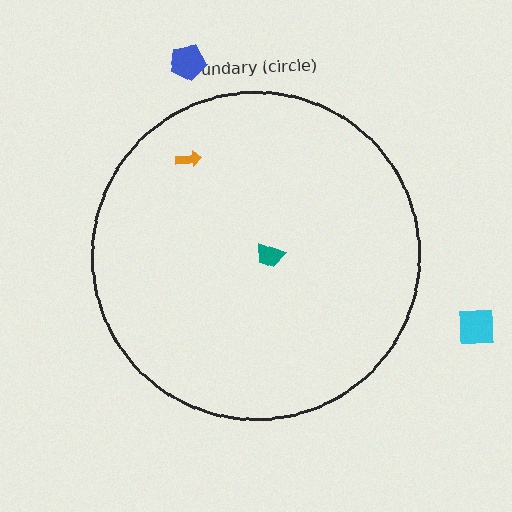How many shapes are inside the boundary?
2 inside, 2 outside.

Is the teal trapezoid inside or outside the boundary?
Inside.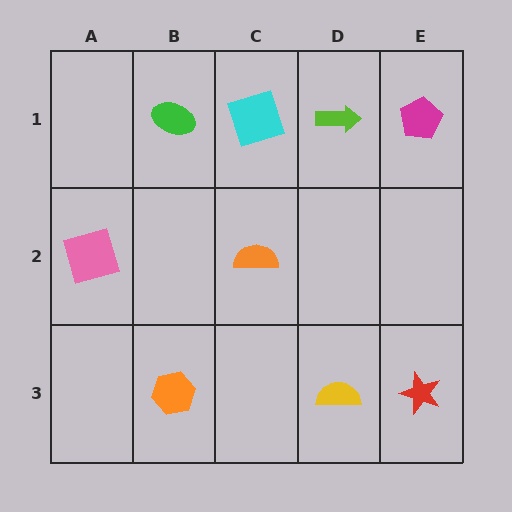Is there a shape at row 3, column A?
No, that cell is empty.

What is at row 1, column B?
A green ellipse.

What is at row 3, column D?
A yellow semicircle.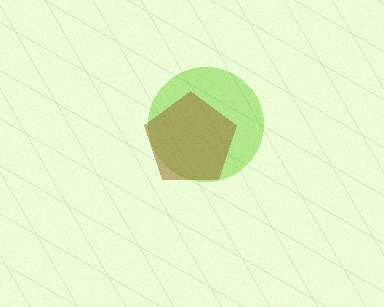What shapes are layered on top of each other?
The layered shapes are: a lime circle, a brown pentagon.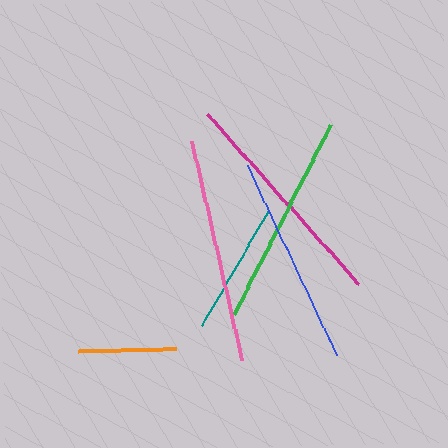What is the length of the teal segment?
The teal segment is approximately 132 pixels long.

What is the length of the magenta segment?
The magenta segment is approximately 227 pixels long.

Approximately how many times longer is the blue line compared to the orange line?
The blue line is approximately 2.1 times the length of the orange line.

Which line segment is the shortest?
The orange line is the shortest at approximately 98 pixels.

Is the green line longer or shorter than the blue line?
The green line is longer than the blue line.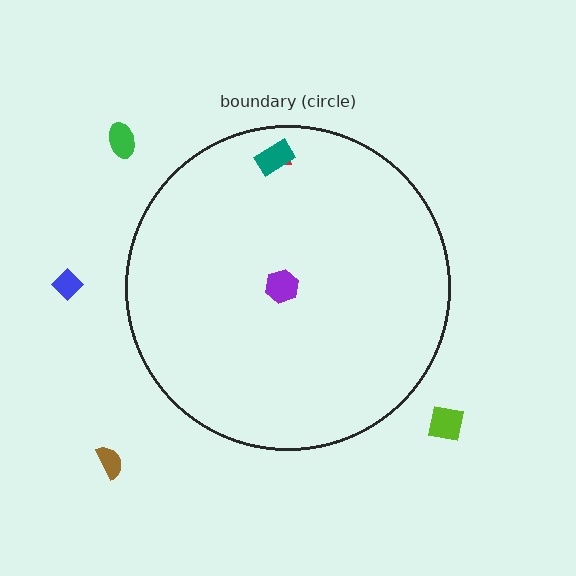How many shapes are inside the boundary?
3 inside, 4 outside.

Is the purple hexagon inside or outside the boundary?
Inside.